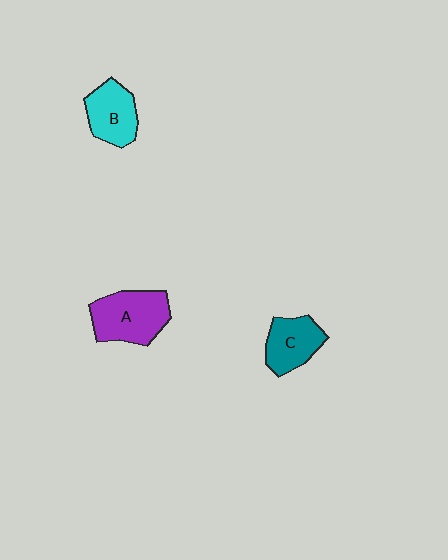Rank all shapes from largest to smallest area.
From largest to smallest: A (purple), B (cyan), C (teal).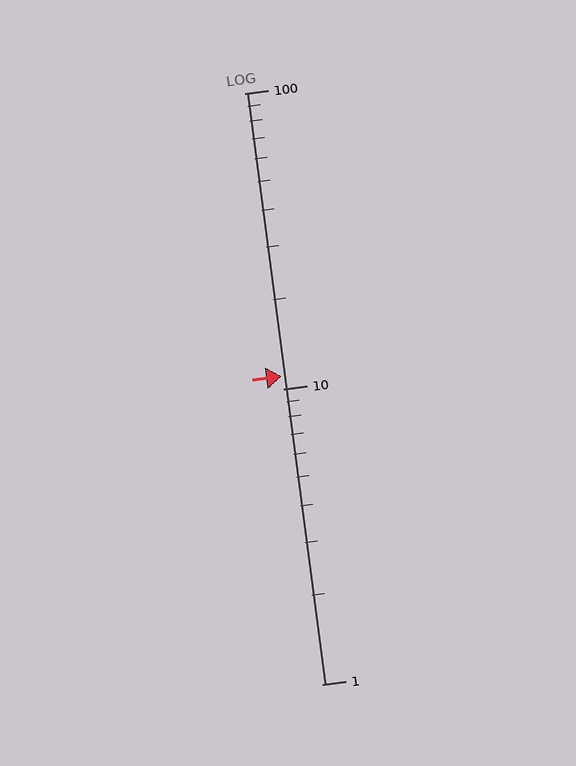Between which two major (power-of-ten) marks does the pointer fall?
The pointer is between 10 and 100.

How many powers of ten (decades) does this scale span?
The scale spans 2 decades, from 1 to 100.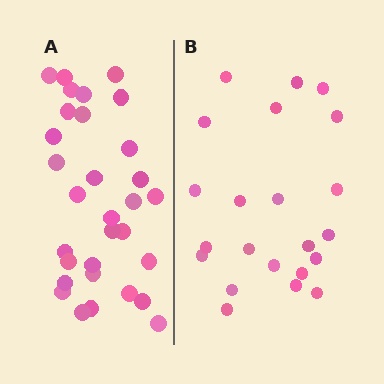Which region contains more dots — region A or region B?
Region A (the left region) has more dots.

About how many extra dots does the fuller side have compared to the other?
Region A has roughly 8 or so more dots than region B.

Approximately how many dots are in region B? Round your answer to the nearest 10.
About 20 dots. (The exact count is 22, which rounds to 20.)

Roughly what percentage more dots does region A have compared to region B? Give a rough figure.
About 40% more.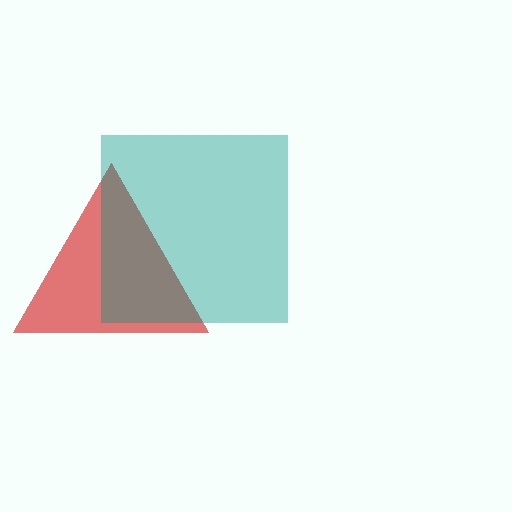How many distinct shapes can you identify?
There are 2 distinct shapes: a red triangle, a teal square.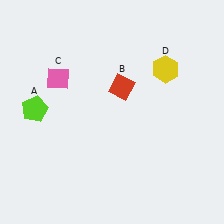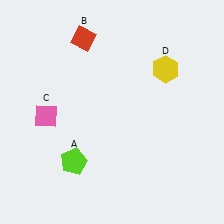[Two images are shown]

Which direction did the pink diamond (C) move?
The pink diamond (C) moved down.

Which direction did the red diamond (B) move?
The red diamond (B) moved up.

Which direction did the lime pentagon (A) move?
The lime pentagon (A) moved down.